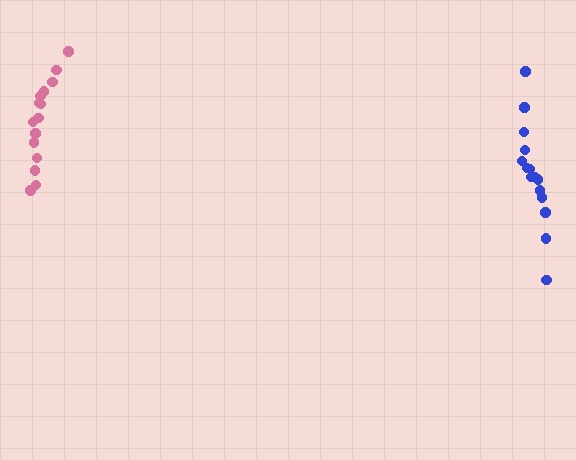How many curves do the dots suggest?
There are 2 distinct paths.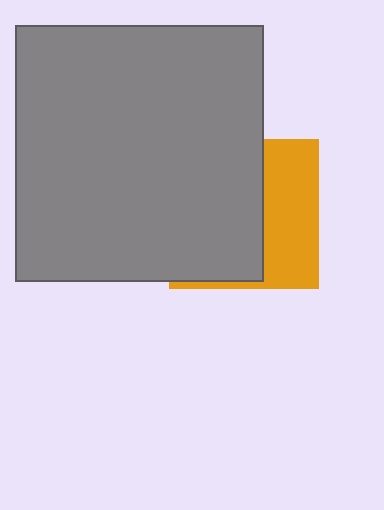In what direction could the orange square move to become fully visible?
The orange square could move right. That would shift it out from behind the gray rectangle entirely.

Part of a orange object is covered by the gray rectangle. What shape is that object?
It is a square.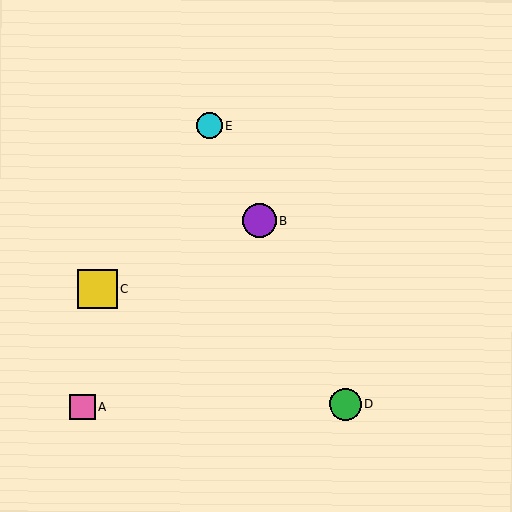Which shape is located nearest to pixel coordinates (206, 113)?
The cyan circle (labeled E) at (209, 125) is nearest to that location.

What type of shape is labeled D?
Shape D is a green circle.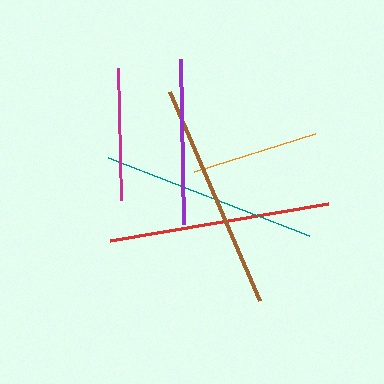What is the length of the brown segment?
The brown segment is approximately 228 pixels long.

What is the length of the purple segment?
The purple segment is approximately 166 pixels long.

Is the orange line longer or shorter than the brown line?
The brown line is longer than the orange line.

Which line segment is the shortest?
The orange line is the shortest at approximately 127 pixels.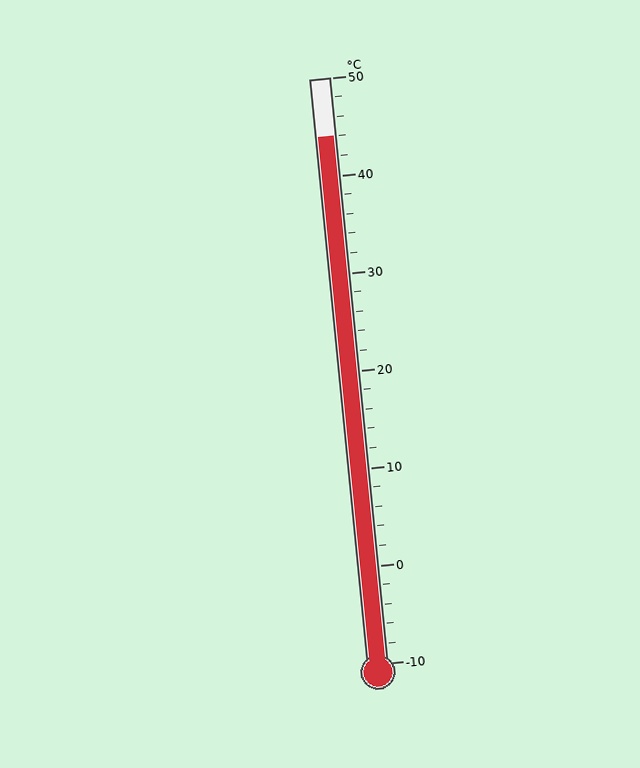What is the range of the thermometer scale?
The thermometer scale ranges from -10°C to 50°C.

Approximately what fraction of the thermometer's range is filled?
The thermometer is filled to approximately 90% of its range.